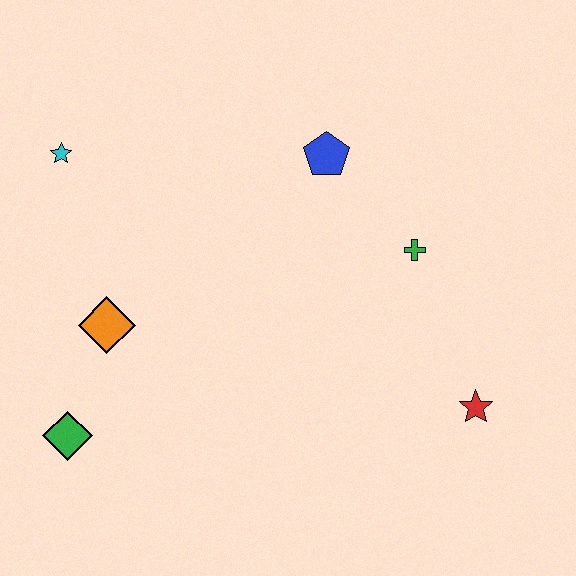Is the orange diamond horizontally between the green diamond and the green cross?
Yes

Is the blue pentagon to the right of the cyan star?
Yes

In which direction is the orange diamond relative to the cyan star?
The orange diamond is below the cyan star.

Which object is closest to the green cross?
The blue pentagon is closest to the green cross.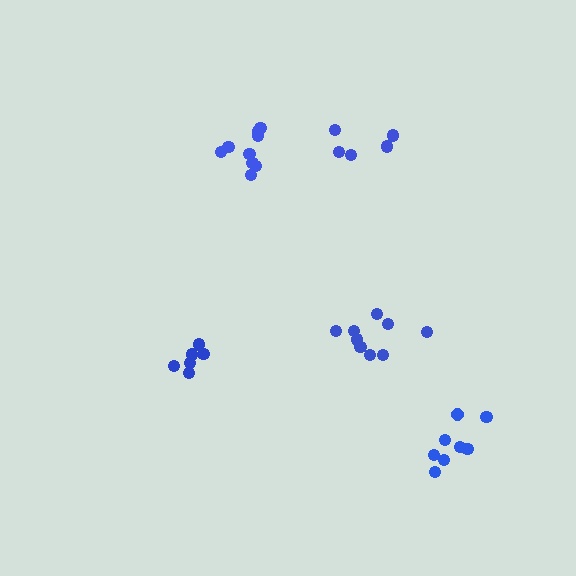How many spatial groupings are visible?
There are 5 spatial groupings.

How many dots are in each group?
Group 1: 5 dots, Group 2: 9 dots, Group 3: 7 dots, Group 4: 9 dots, Group 5: 8 dots (38 total).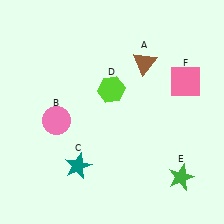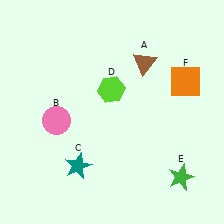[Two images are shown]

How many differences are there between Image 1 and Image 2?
There is 1 difference between the two images.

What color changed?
The square (F) changed from pink in Image 1 to orange in Image 2.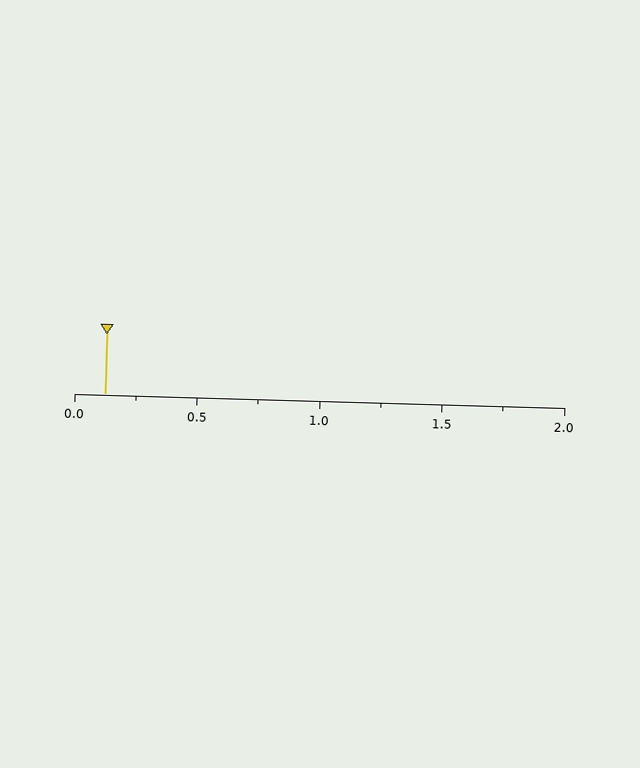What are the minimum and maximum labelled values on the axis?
The axis runs from 0.0 to 2.0.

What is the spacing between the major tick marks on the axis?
The major ticks are spaced 0.5 apart.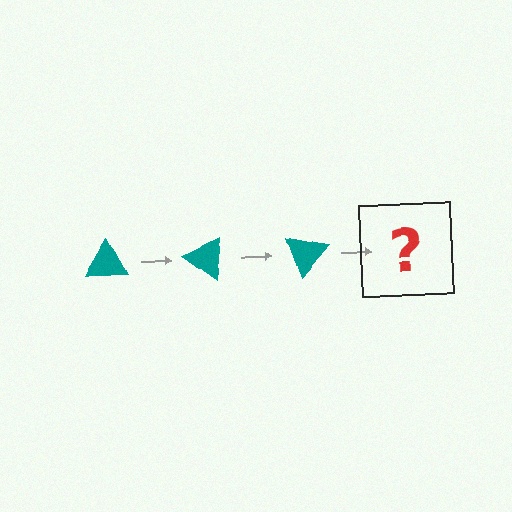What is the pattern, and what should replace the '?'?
The pattern is that the triangle rotates 35 degrees each step. The '?' should be a teal triangle rotated 105 degrees.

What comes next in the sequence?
The next element should be a teal triangle rotated 105 degrees.